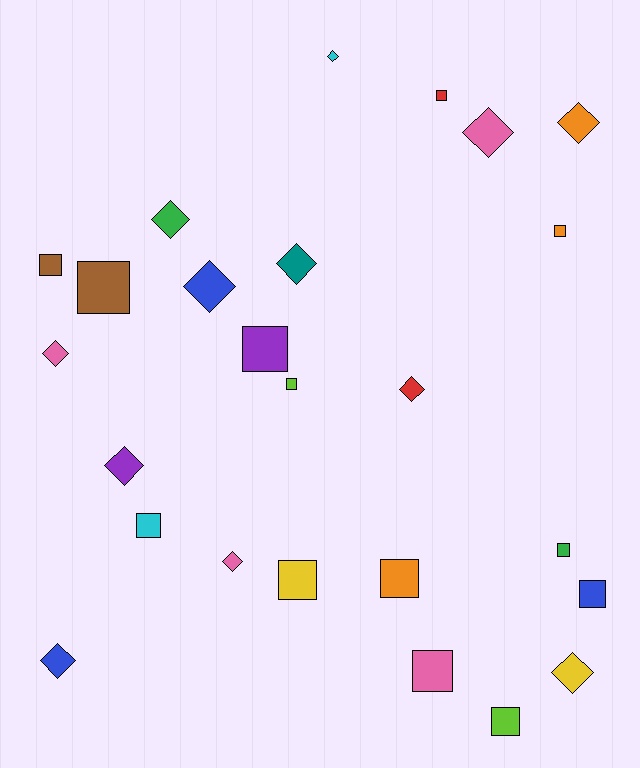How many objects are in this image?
There are 25 objects.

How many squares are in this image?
There are 13 squares.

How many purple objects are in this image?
There are 2 purple objects.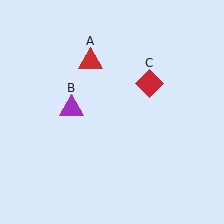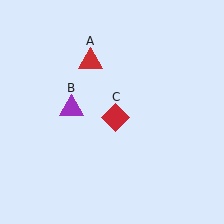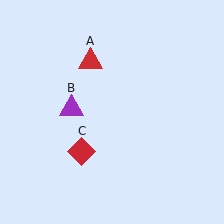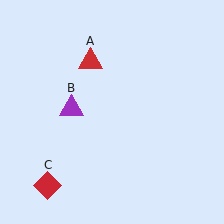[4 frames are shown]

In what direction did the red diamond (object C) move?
The red diamond (object C) moved down and to the left.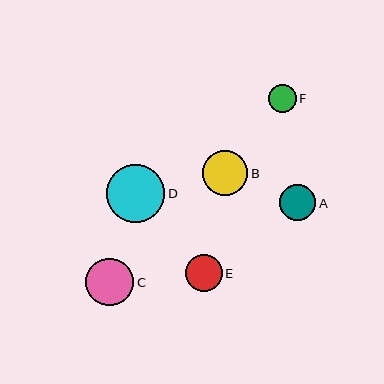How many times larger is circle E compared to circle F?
Circle E is approximately 1.3 times the size of circle F.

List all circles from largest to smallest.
From largest to smallest: D, C, B, E, A, F.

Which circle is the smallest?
Circle F is the smallest with a size of approximately 28 pixels.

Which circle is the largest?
Circle D is the largest with a size of approximately 58 pixels.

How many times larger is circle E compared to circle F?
Circle E is approximately 1.3 times the size of circle F.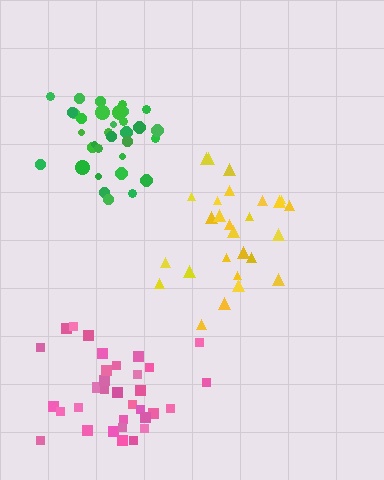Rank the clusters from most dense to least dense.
green, pink, yellow.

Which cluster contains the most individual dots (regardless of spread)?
Green (33).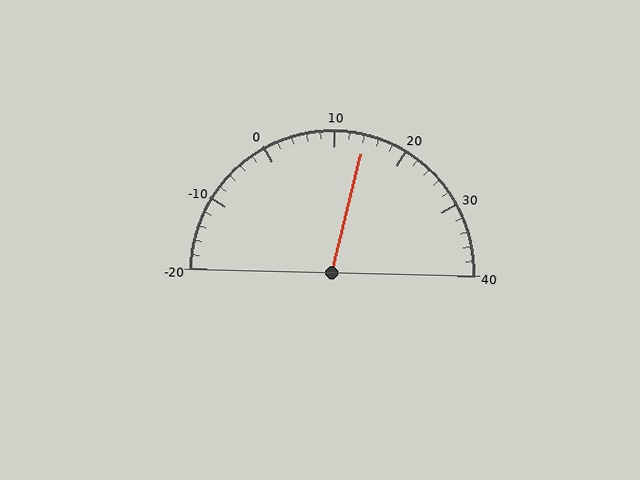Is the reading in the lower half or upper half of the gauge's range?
The reading is in the upper half of the range (-20 to 40).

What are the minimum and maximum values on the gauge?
The gauge ranges from -20 to 40.